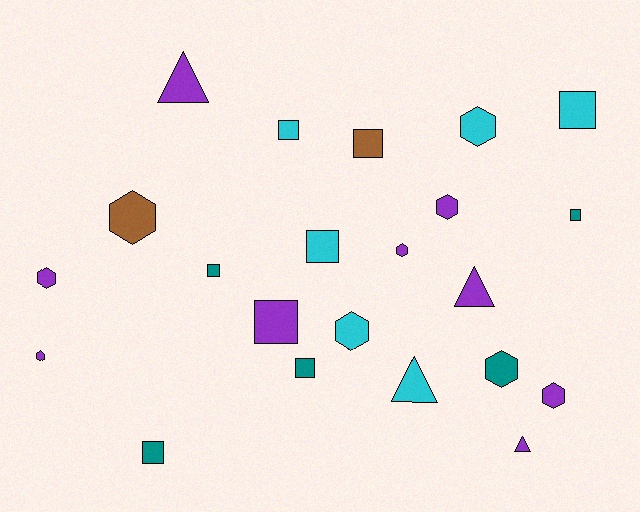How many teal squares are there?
There are 4 teal squares.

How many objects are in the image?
There are 22 objects.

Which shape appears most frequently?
Hexagon, with 9 objects.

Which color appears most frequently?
Purple, with 9 objects.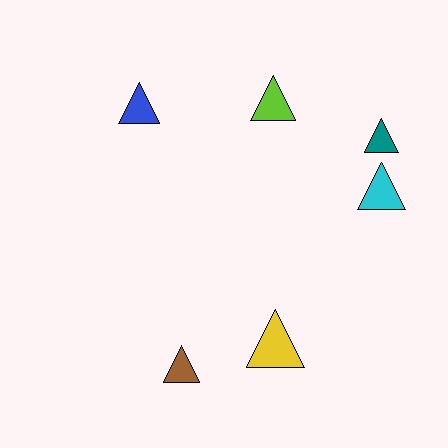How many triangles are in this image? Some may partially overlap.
There are 6 triangles.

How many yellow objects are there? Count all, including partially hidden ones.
There is 1 yellow object.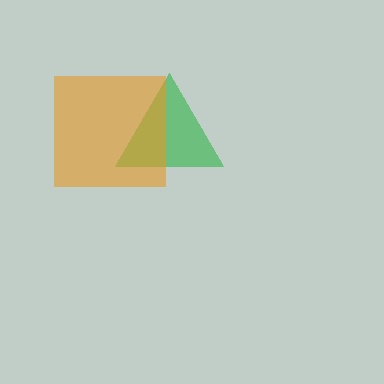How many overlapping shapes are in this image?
There are 2 overlapping shapes in the image.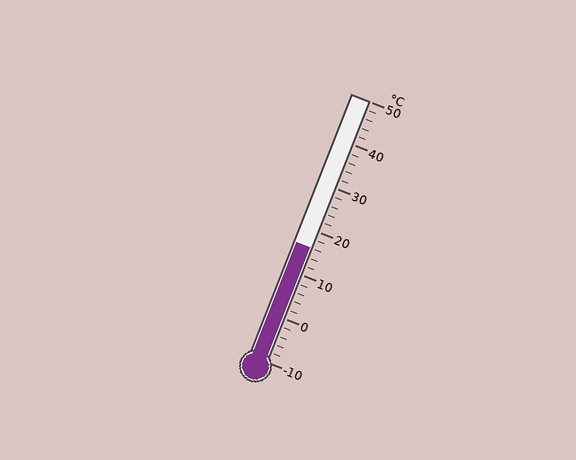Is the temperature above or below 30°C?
The temperature is below 30°C.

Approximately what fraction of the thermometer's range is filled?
The thermometer is filled to approximately 45% of its range.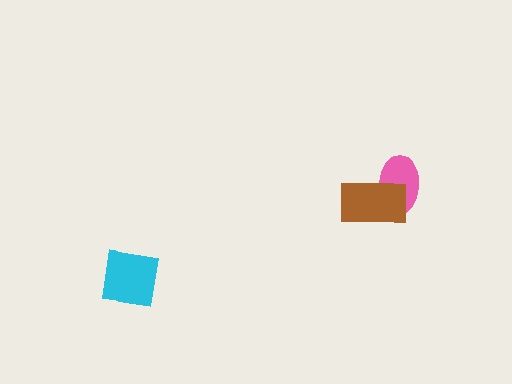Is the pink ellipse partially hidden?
Yes, it is partially covered by another shape.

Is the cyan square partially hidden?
No, no other shape covers it.